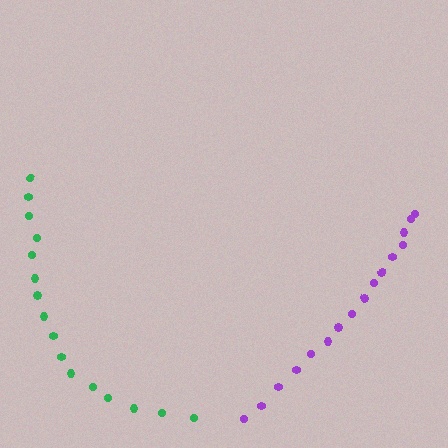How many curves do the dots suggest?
There are 2 distinct paths.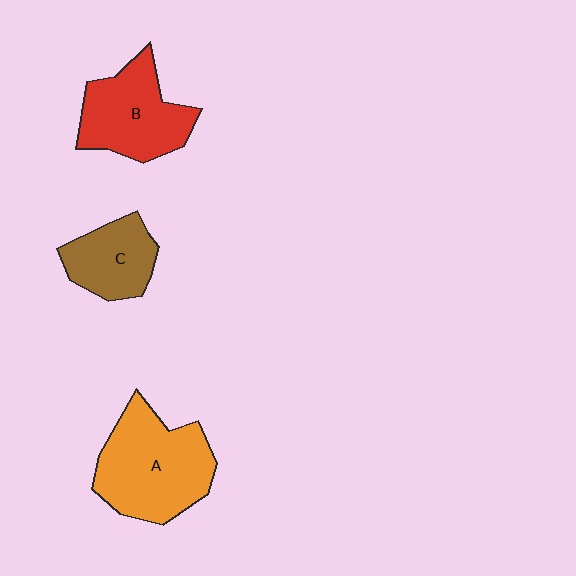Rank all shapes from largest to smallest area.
From largest to smallest: A (orange), B (red), C (brown).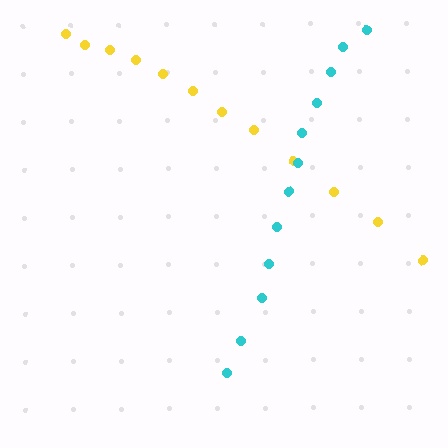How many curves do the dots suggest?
There are 2 distinct paths.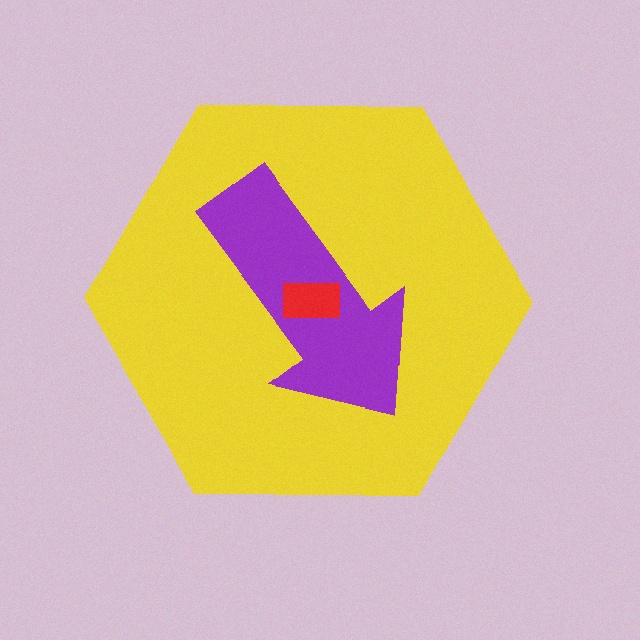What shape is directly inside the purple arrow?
The red rectangle.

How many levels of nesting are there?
3.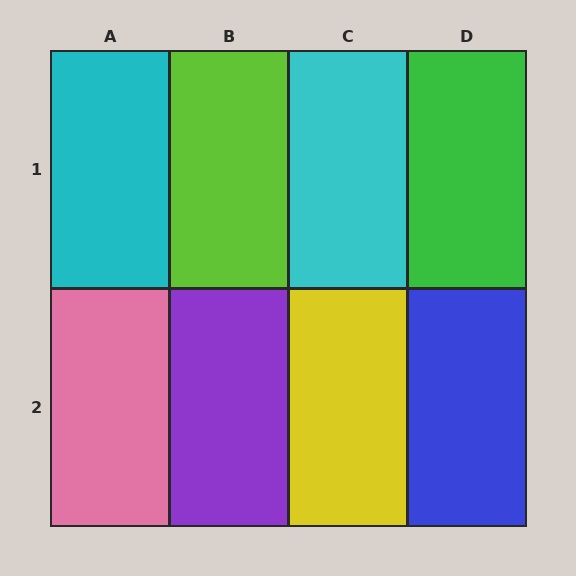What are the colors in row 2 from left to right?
Pink, purple, yellow, blue.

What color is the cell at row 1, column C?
Cyan.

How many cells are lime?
1 cell is lime.